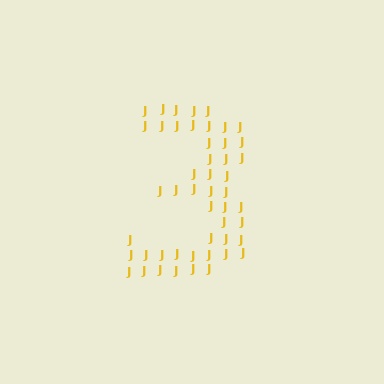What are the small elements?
The small elements are letter J's.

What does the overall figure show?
The overall figure shows the digit 3.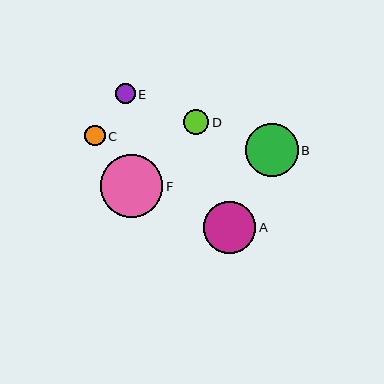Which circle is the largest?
Circle F is the largest with a size of approximately 63 pixels.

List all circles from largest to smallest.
From largest to smallest: F, B, A, D, C, E.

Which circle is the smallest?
Circle E is the smallest with a size of approximately 20 pixels.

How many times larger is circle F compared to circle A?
Circle F is approximately 1.2 times the size of circle A.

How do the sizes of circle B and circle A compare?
Circle B and circle A are approximately the same size.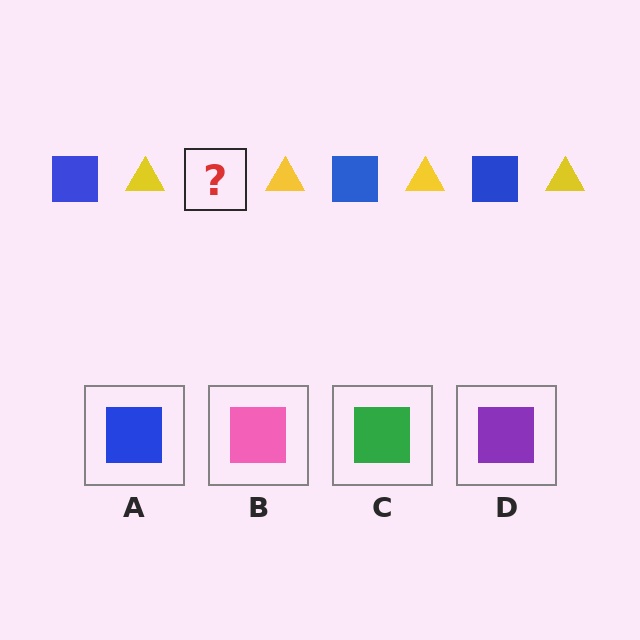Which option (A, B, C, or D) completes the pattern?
A.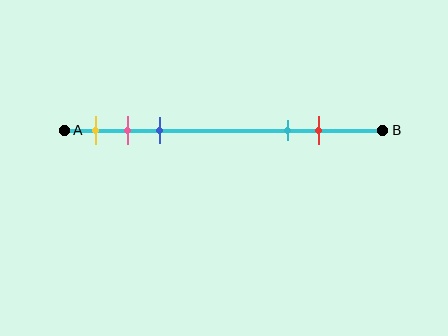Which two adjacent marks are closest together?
The pink and blue marks are the closest adjacent pair.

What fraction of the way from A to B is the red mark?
The red mark is approximately 80% (0.8) of the way from A to B.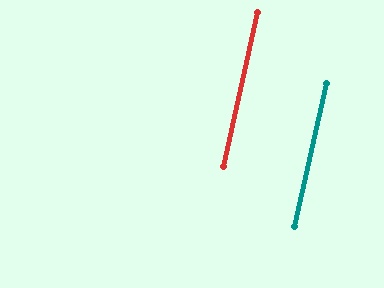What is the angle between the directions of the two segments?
Approximately 0 degrees.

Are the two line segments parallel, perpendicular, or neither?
Parallel — their directions differ by only 0.2°.